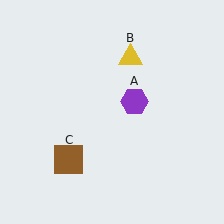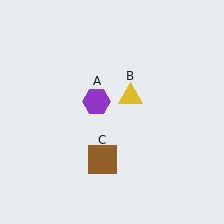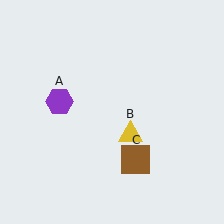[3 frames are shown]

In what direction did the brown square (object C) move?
The brown square (object C) moved right.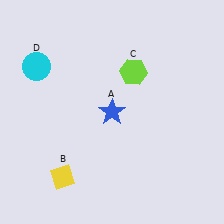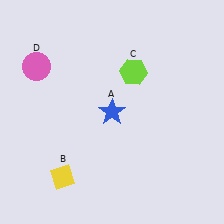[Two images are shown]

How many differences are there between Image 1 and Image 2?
There is 1 difference between the two images.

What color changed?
The circle (D) changed from cyan in Image 1 to pink in Image 2.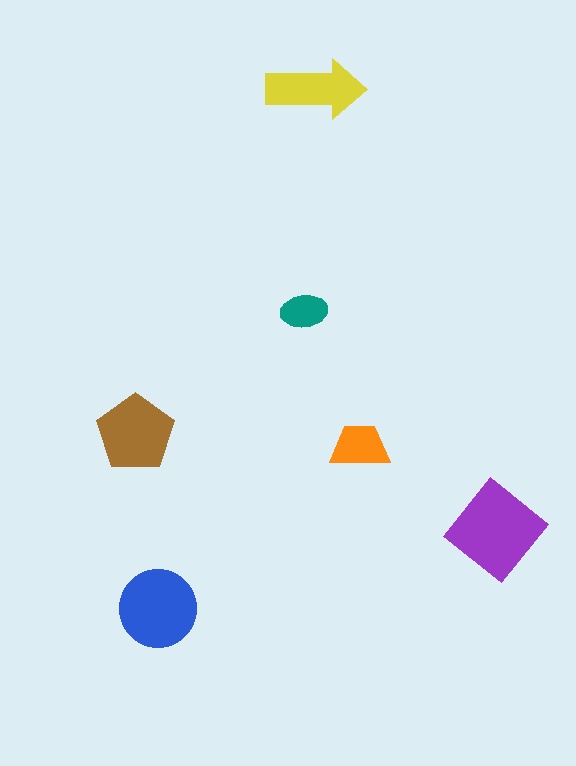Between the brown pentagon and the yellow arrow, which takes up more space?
The brown pentagon.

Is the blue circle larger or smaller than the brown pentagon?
Larger.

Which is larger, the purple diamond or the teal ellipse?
The purple diamond.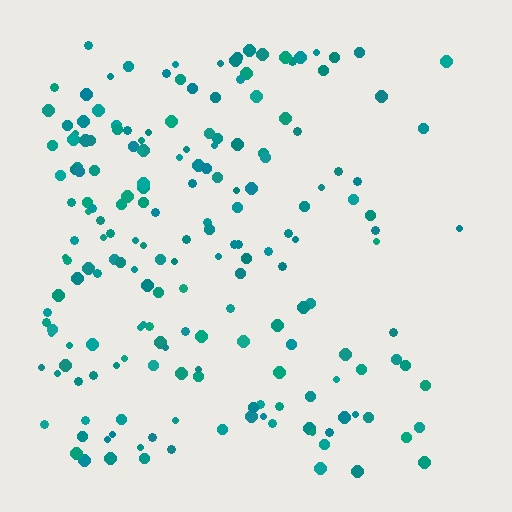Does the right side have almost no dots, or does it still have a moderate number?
Still a moderate number, just noticeably fewer than the left.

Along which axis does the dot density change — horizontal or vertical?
Horizontal.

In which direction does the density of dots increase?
From right to left, with the left side densest.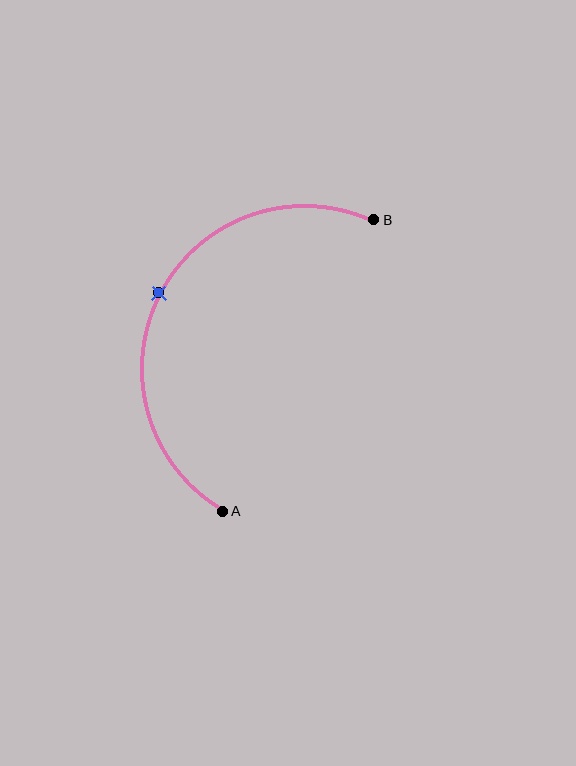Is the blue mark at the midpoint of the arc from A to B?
Yes. The blue mark lies on the arc at equal arc-length from both A and B — it is the arc midpoint.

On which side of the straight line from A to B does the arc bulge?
The arc bulges to the left of the straight line connecting A and B.